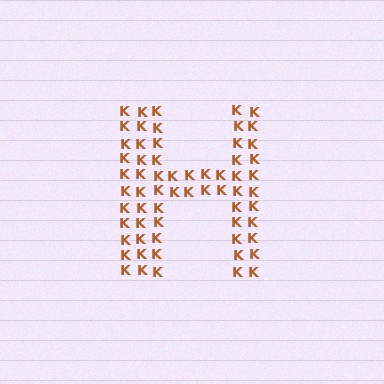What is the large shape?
The large shape is the letter H.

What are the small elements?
The small elements are letter K's.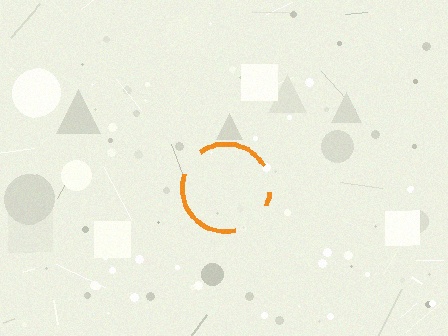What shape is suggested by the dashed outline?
The dashed outline suggests a circle.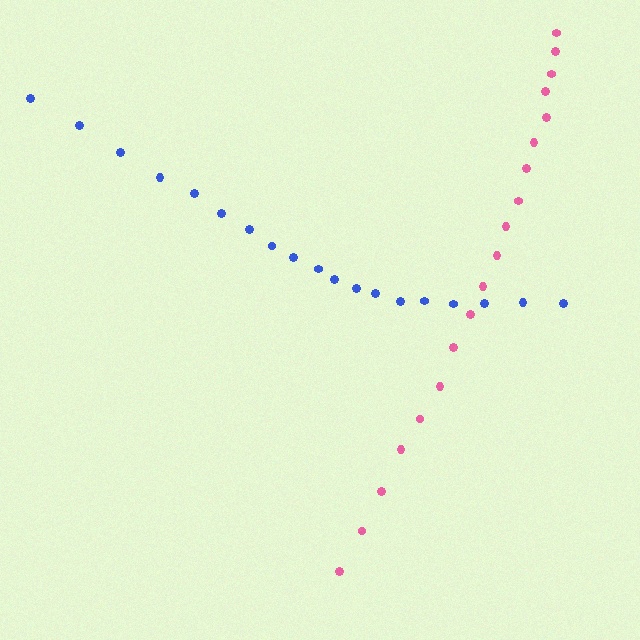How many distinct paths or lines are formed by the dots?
There are 2 distinct paths.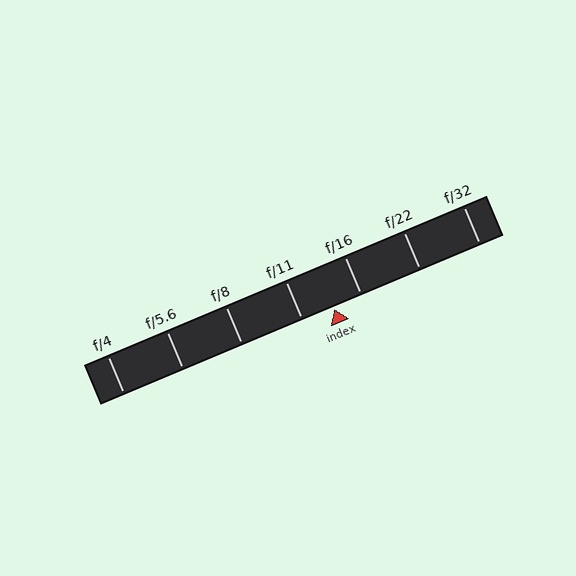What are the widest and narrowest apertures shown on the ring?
The widest aperture shown is f/4 and the narrowest is f/32.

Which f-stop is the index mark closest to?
The index mark is closest to f/16.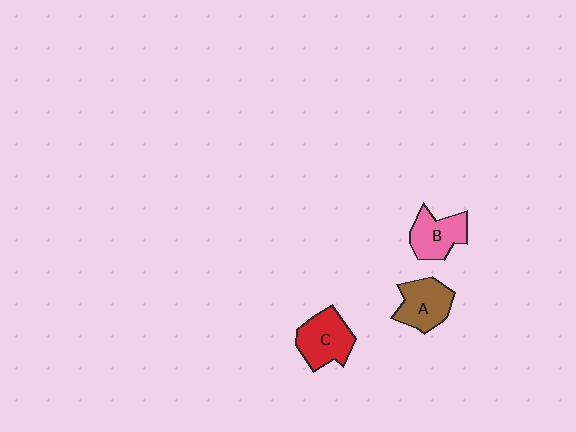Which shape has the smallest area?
Shape B (pink).